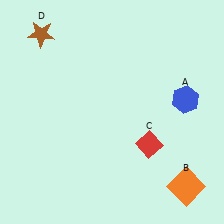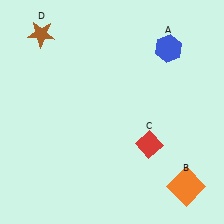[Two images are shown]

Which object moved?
The blue hexagon (A) moved up.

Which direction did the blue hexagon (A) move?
The blue hexagon (A) moved up.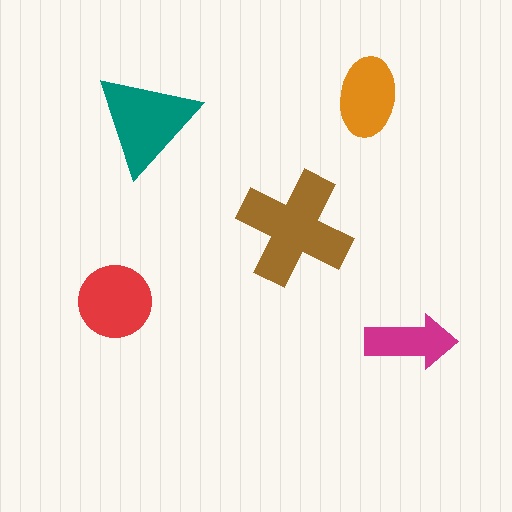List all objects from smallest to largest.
The magenta arrow, the orange ellipse, the red circle, the teal triangle, the brown cross.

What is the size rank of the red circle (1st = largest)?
3rd.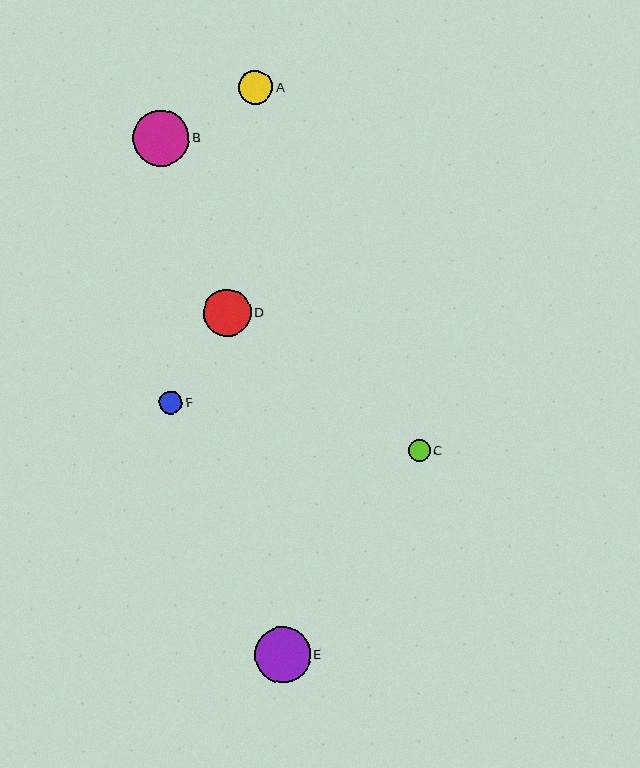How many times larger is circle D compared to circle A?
Circle D is approximately 1.4 times the size of circle A.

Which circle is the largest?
Circle B is the largest with a size of approximately 56 pixels.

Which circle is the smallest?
Circle C is the smallest with a size of approximately 22 pixels.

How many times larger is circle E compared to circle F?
Circle E is approximately 2.4 times the size of circle F.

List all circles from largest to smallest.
From largest to smallest: B, E, D, A, F, C.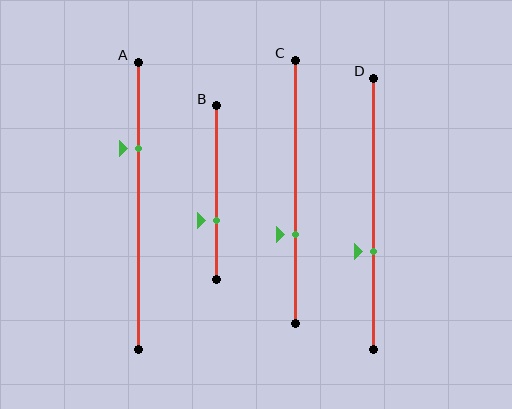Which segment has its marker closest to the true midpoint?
Segment D has its marker closest to the true midpoint.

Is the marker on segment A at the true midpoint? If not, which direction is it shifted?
No, the marker on segment A is shifted upward by about 20% of the segment length.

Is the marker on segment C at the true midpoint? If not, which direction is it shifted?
No, the marker on segment C is shifted downward by about 16% of the segment length.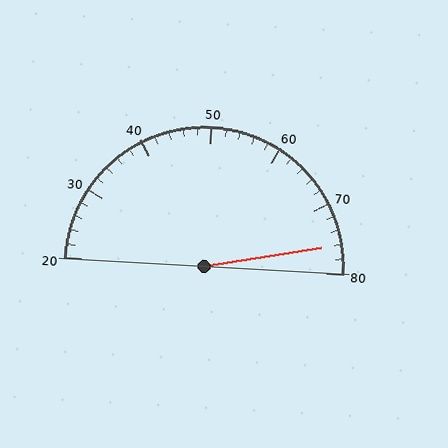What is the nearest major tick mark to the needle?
The nearest major tick mark is 80.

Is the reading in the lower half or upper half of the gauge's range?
The reading is in the upper half of the range (20 to 80).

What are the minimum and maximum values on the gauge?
The gauge ranges from 20 to 80.